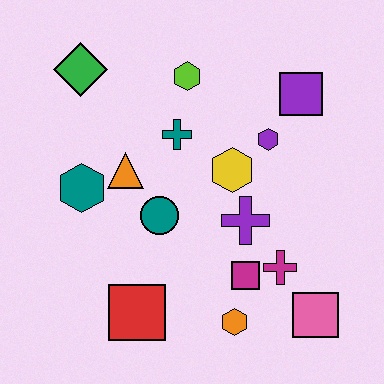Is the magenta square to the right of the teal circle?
Yes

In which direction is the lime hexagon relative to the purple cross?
The lime hexagon is above the purple cross.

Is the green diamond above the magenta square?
Yes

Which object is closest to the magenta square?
The magenta cross is closest to the magenta square.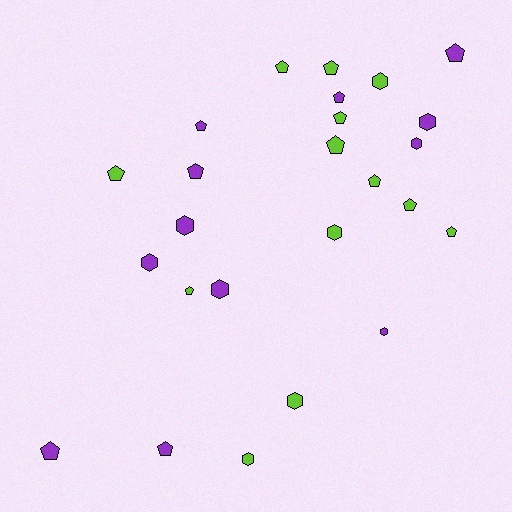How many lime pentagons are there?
There are 9 lime pentagons.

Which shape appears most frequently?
Pentagon, with 15 objects.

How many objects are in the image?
There are 25 objects.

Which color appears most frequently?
Lime, with 13 objects.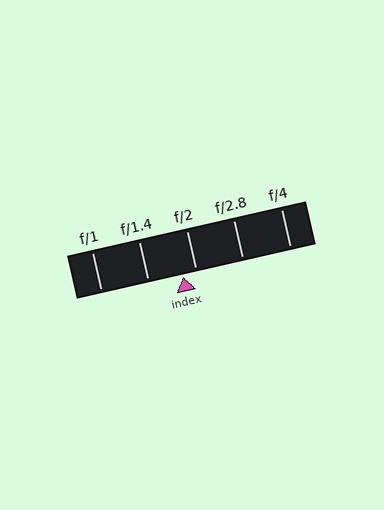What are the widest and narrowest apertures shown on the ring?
The widest aperture shown is f/1 and the narrowest is f/4.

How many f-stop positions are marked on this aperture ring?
There are 5 f-stop positions marked.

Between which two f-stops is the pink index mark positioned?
The index mark is between f/1.4 and f/2.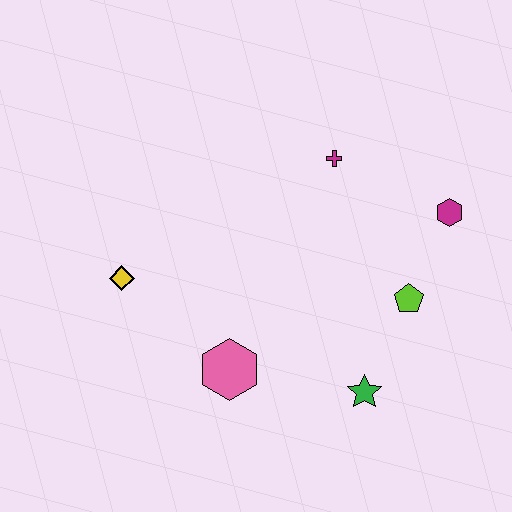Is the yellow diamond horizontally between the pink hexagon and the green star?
No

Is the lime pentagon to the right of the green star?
Yes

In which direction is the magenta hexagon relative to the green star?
The magenta hexagon is above the green star.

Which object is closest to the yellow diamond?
The pink hexagon is closest to the yellow diamond.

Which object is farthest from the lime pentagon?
The yellow diamond is farthest from the lime pentagon.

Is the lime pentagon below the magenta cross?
Yes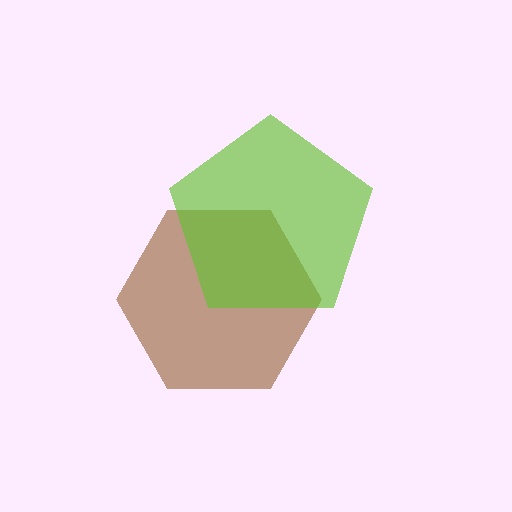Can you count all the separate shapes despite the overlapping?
Yes, there are 2 separate shapes.